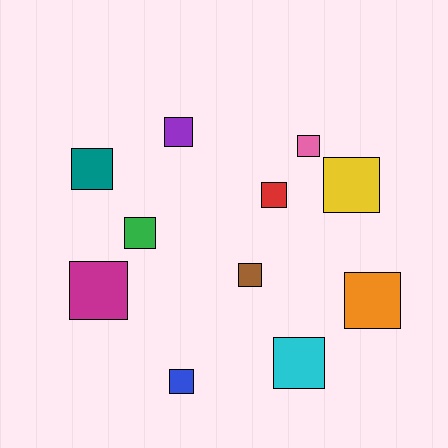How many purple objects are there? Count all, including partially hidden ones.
There is 1 purple object.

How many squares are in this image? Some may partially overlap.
There are 11 squares.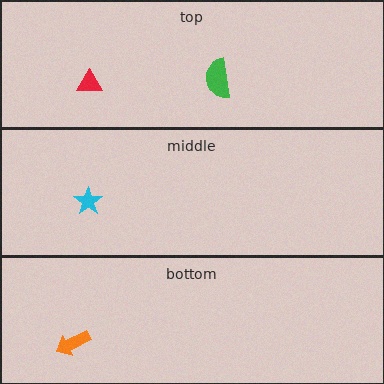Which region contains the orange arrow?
The bottom region.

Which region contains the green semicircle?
The top region.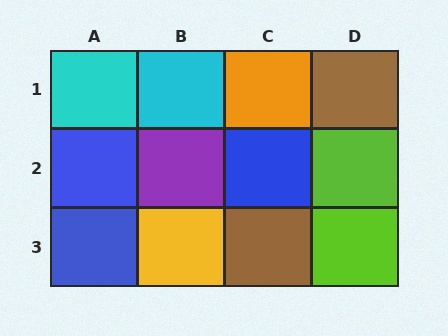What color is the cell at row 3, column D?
Lime.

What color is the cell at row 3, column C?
Brown.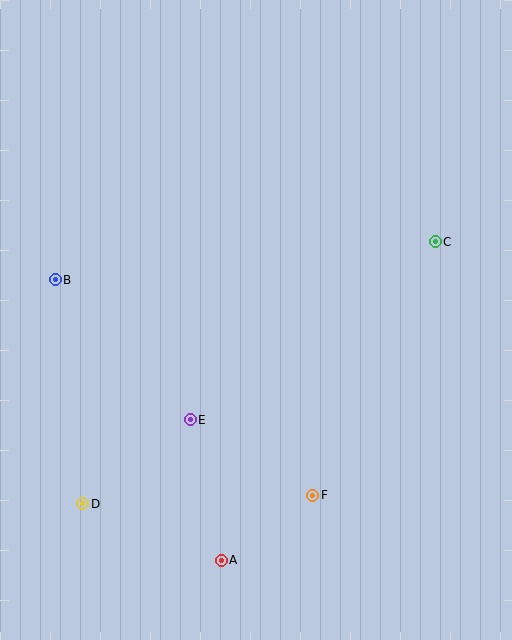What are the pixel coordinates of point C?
Point C is at (435, 242).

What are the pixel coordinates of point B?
Point B is at (55, 280).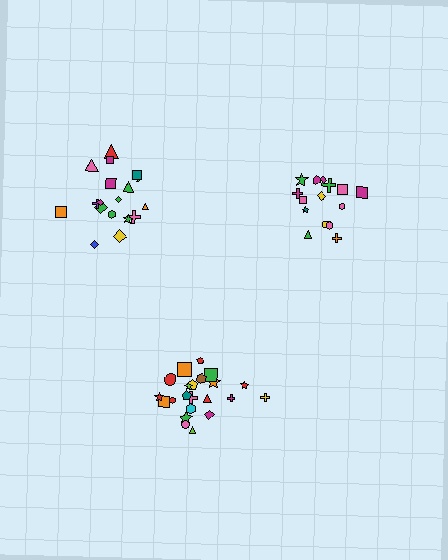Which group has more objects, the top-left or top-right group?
The top-left group.